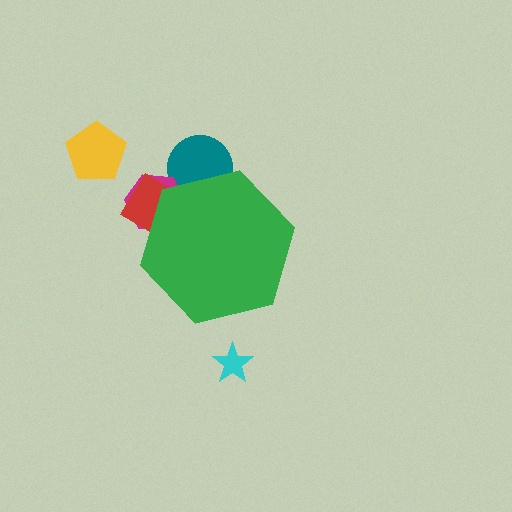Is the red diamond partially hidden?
Yes, the red diamond is partially hidden behind the green hexagon.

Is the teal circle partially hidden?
Yes, the teal circle is partially hidden behind the green hexagon.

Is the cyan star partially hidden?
No, the cyan star is fully visible.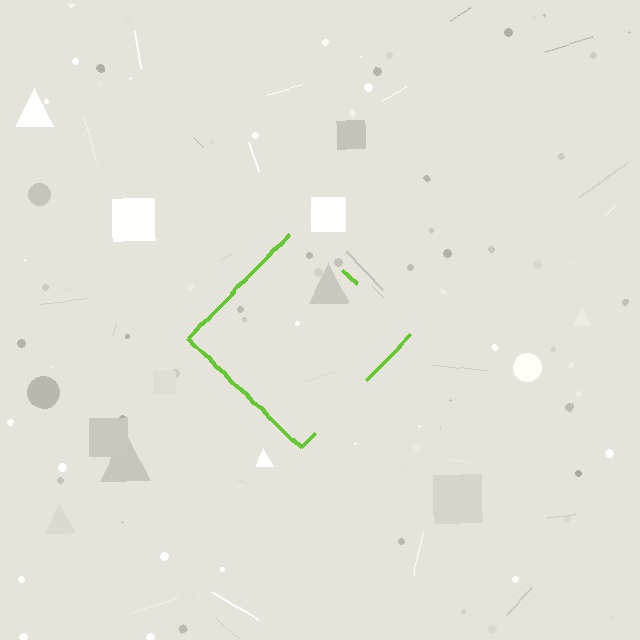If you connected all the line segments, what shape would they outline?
They would outline a diamond.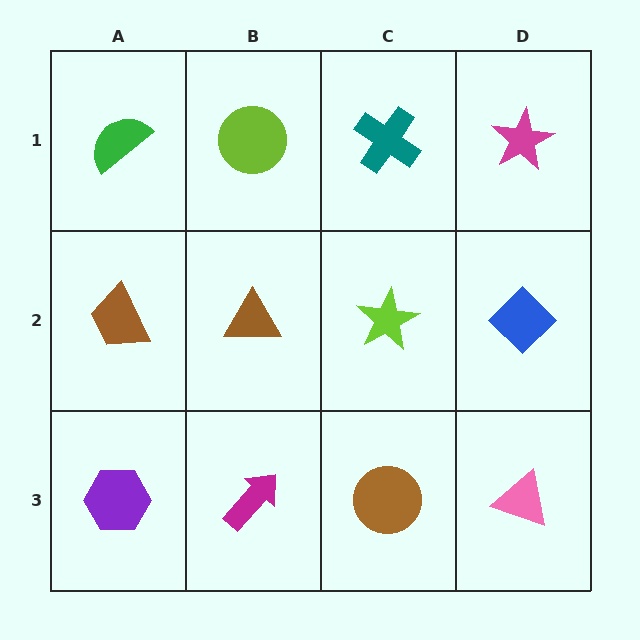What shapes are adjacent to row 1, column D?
A blue diamond (row 2, column D), a teal cross (row 1, column C).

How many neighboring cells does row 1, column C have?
3.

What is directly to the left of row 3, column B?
A purple hexagon.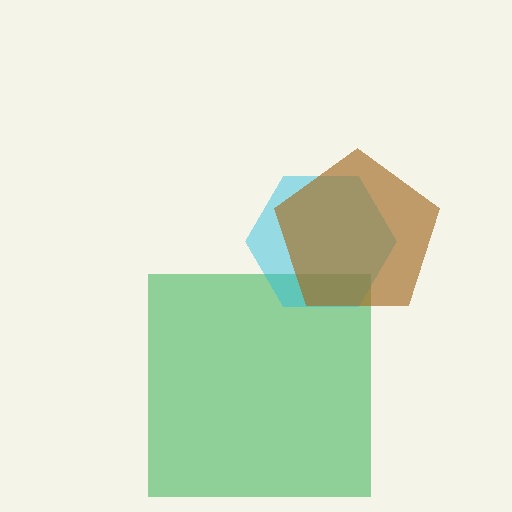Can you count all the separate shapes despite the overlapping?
Yes, there are 3 separate shapes.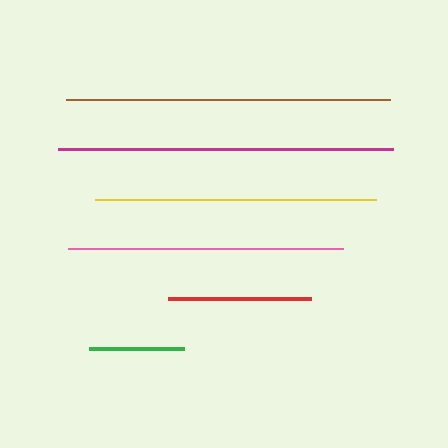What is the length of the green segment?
The green segment is approximately 95 pixels long.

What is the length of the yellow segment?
The yellow segment is approximately 282 pixels long.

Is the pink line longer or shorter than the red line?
The pink line is longer than the red line.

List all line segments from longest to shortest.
From longest to shortest: magenta, brown, yellow, pink, red, green.